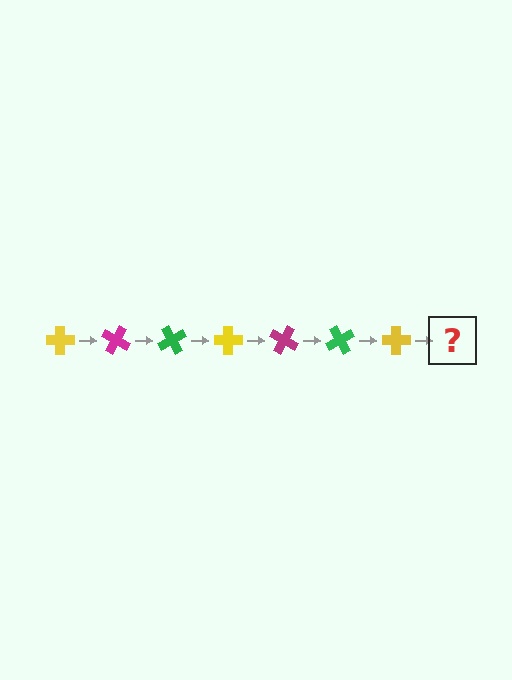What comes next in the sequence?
The next element should be a magenta cross, rotated 210 degrees from the start.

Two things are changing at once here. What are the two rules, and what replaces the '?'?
The two rules are that it rotates 30 degrees each step and the color cycles through yellow, magenta, and green. The '?' should be a magenta cross, rotated 210 degrees from the start.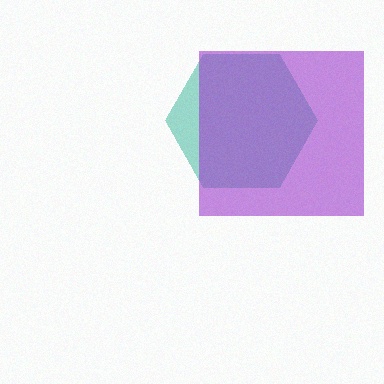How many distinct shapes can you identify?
There are 2 distinct shapes: a teal hexagon, a purple square.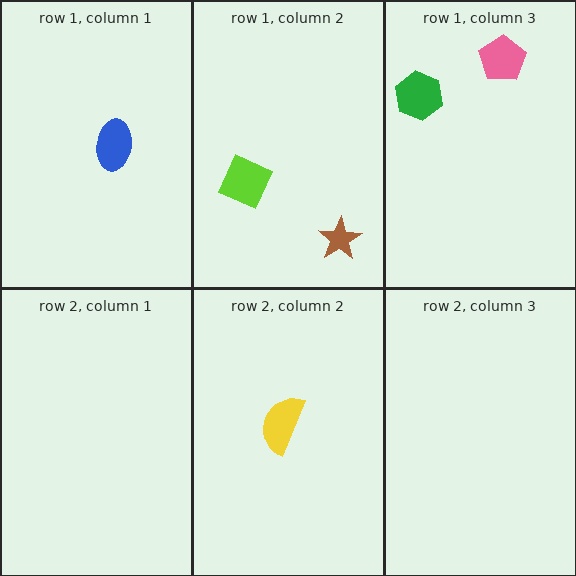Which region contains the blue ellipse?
The row 1, column 1 region.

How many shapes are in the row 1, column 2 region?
2.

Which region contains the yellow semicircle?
The row 2, column 2 region.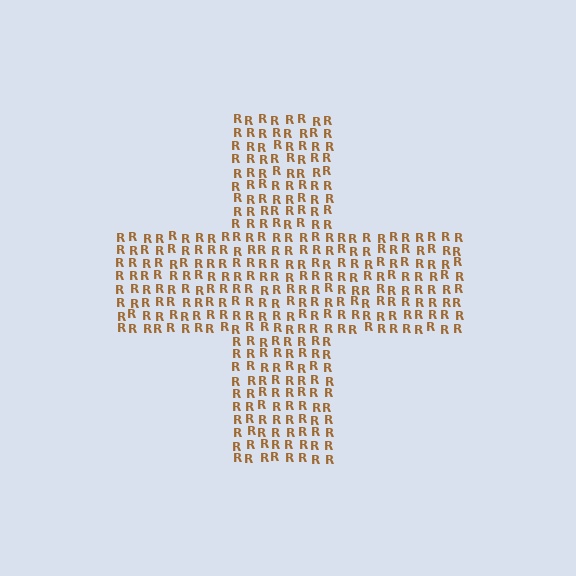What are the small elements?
The small elements are letter R's.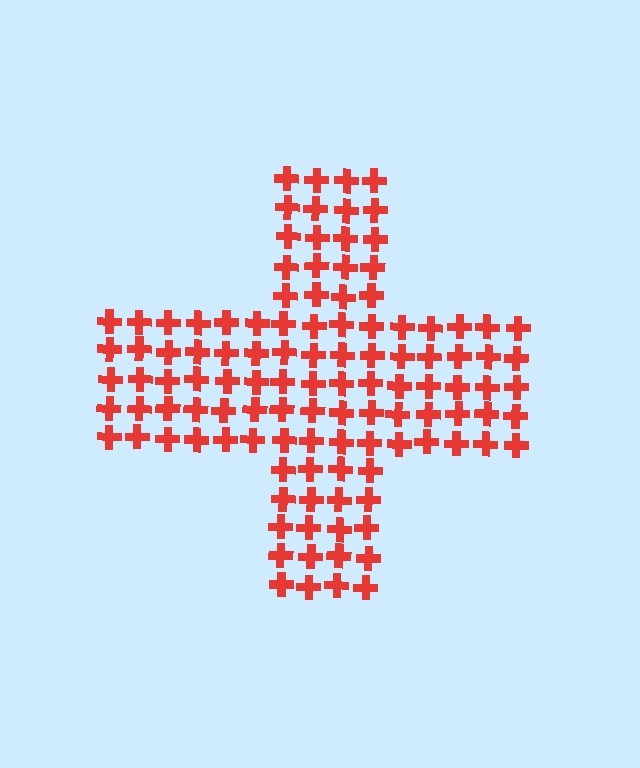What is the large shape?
The large shape is a cross.